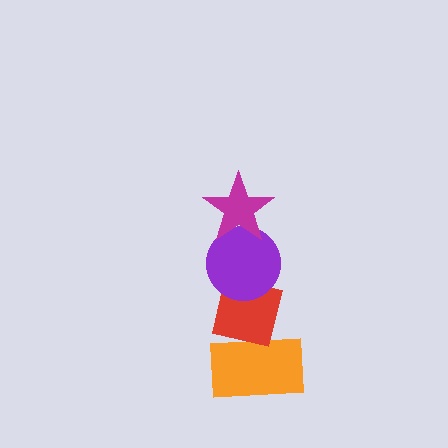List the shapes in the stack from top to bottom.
From top to bottom: the magenta star, the purple circle, the red square, the orange rectangle.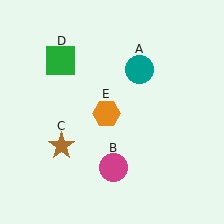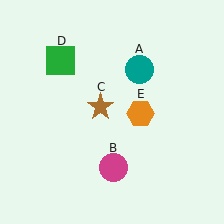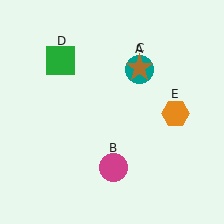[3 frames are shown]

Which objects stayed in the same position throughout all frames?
Teal circle (object A) and magenta circle (object B) and green square (object D) remained stationary.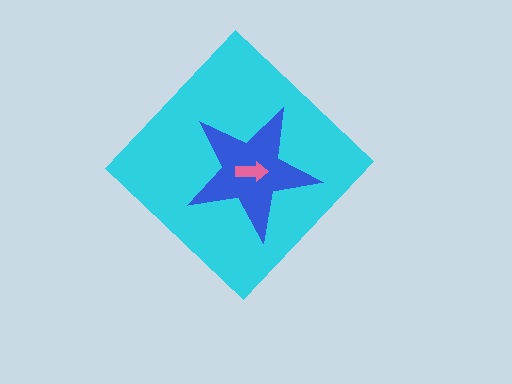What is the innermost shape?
The pink arrow.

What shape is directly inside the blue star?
The pink arrow.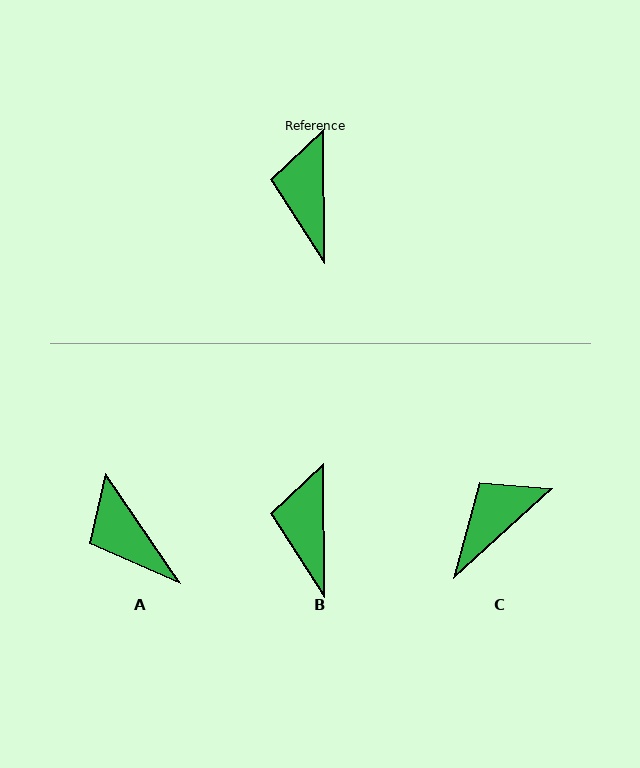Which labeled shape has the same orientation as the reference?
B.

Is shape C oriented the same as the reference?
No, it is off by about 48 degrees.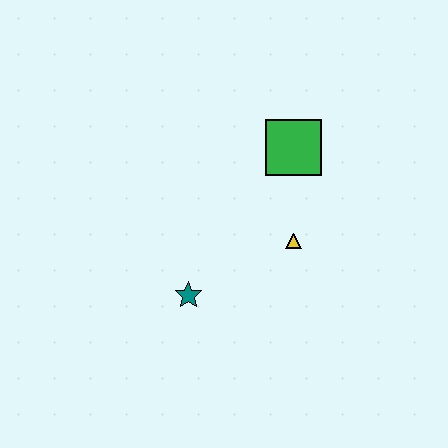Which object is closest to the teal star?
The yellow triangle is closest to the teal star.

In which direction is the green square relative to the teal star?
The green square is above the teal star.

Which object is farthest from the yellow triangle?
The teal star is farthest from the yellow triangle.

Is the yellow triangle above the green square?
No